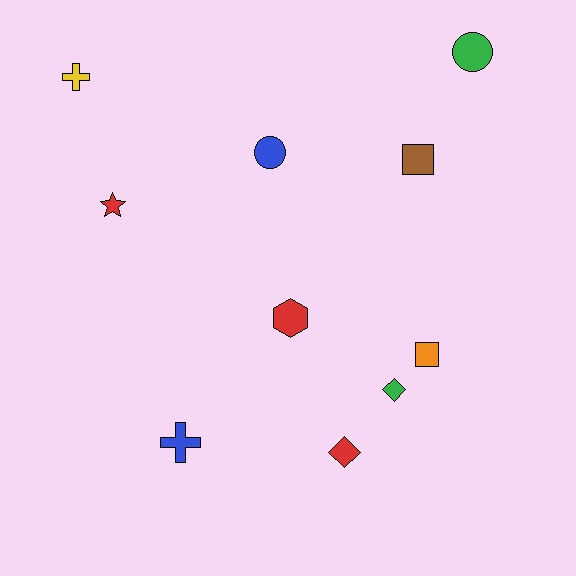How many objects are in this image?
There are 10 objects.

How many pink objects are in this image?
There are no pink objects.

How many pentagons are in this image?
There are no pentagons.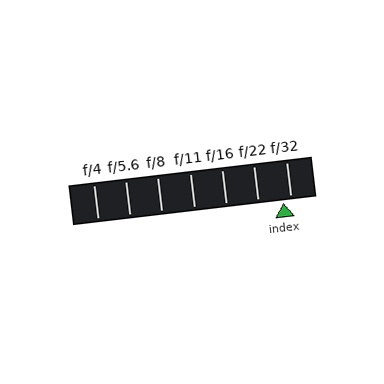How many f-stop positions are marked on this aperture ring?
There are 7 f-stop positions marked.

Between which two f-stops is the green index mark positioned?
The index mark is between f/22 and f/32.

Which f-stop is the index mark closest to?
The index mark is closest to f/32.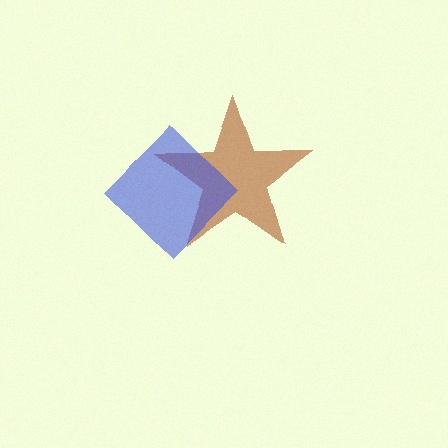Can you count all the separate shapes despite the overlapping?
Yes, there are 2 separate shapes.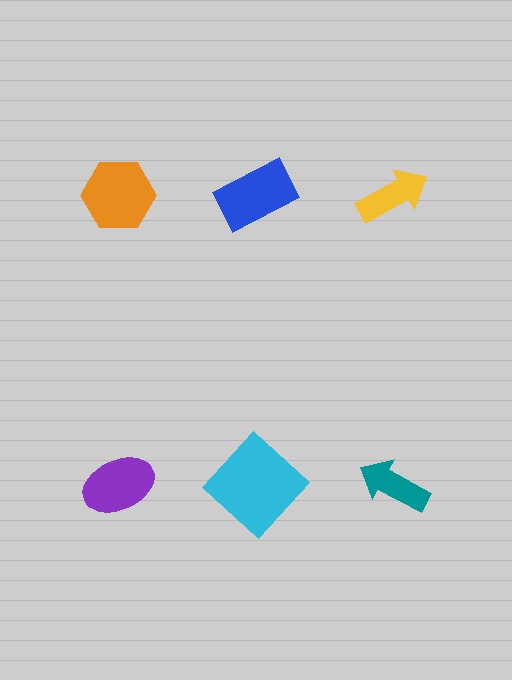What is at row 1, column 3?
A yellow arrow.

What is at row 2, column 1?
A purple ellipse.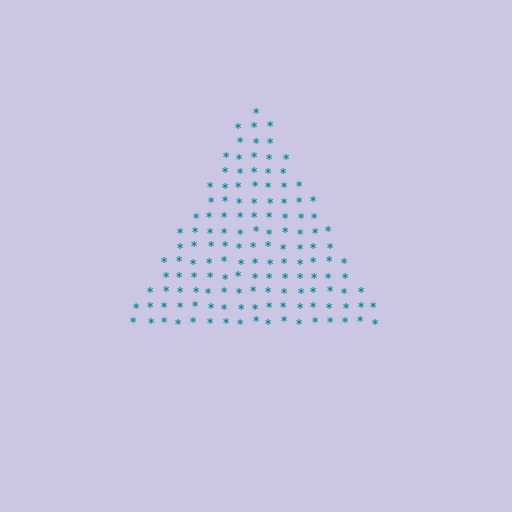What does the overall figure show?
The overall figure shows a triangle.